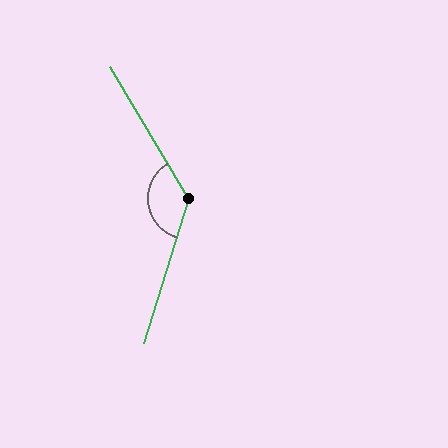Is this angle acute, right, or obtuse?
It is obtuse.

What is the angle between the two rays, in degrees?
Approximately 132 degrees.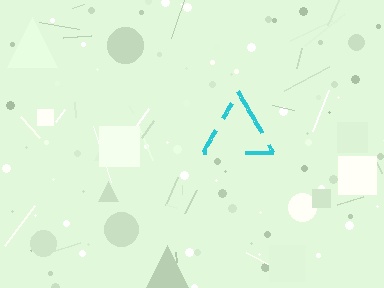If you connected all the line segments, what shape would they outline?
They would outline a triangle.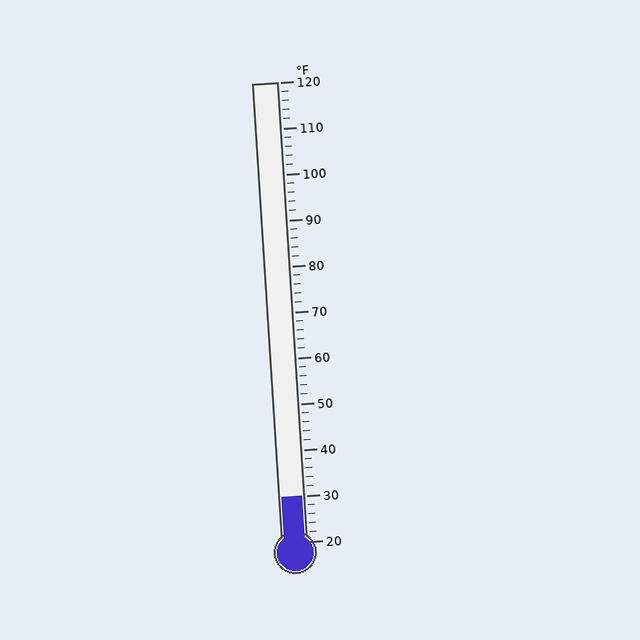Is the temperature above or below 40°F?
The temperature is below 40°F.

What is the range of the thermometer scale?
The thermometer scale ranges from 20°F to 120°F.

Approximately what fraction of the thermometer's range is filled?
The thermometer is filled to approximately 10% of its range.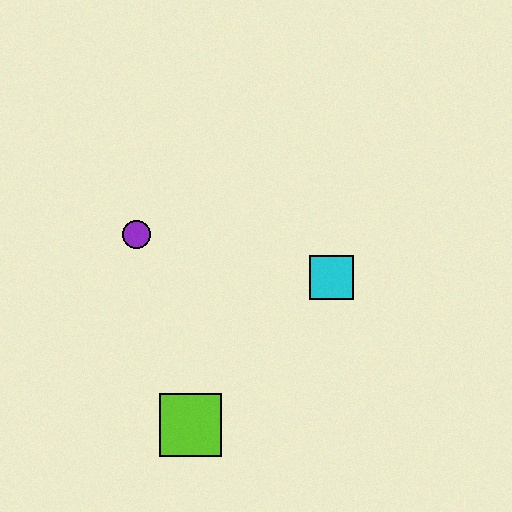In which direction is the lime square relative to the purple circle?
The lime square is below the purple circle.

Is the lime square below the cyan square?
Yes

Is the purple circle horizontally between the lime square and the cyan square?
No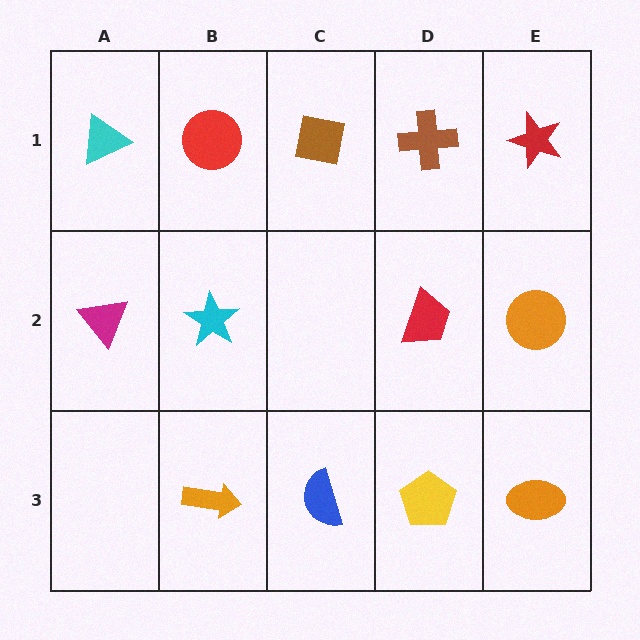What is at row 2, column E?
An orange circle.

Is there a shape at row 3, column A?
No, that cell is empty.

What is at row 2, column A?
A magenta triangle.